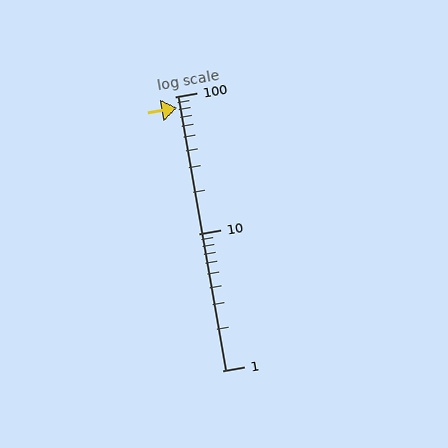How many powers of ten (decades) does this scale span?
The scale spans 2 decades, from 1 to 100.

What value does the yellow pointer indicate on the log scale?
The pointer indicates approximately 83.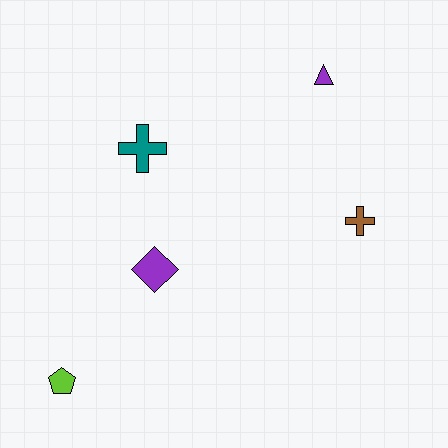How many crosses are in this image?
There are 2 crosses.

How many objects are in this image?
There are 5 objects.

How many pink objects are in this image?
There are no pink objects.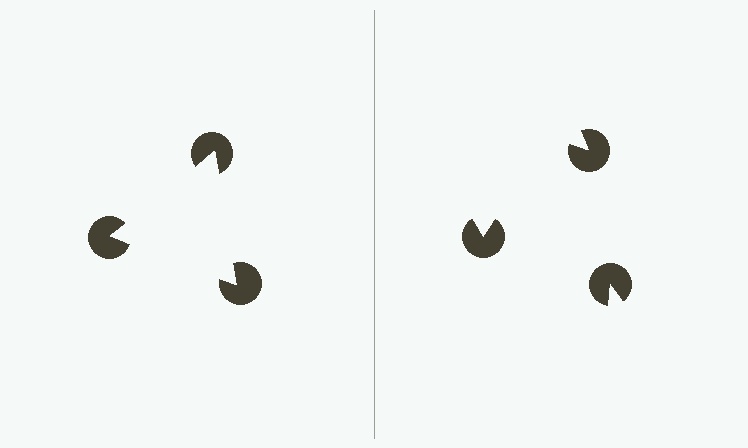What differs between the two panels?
The pac-man discs are positioned identically on both sides; only the wedge orientations differ. On the left they align to a triangle; on the right they are misaligned.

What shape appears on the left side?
An illusory triangle.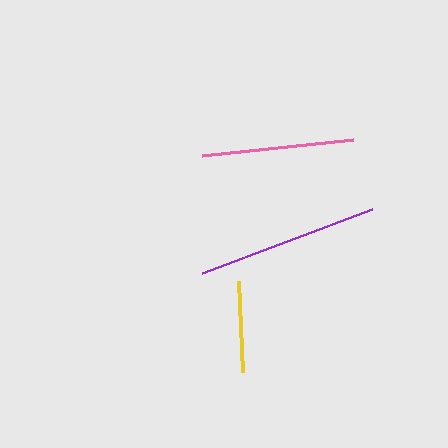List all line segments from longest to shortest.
From longest to shortest: purple, pink, yellow.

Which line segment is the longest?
The purple line is the longest at approximately 182 pixels.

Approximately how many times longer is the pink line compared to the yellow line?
The pink line is approximately 1.7 times the length of the yellow line.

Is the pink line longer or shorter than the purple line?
The purple line is longer than the pink line.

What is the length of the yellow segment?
The yellow segment is approximately 90 pixels long.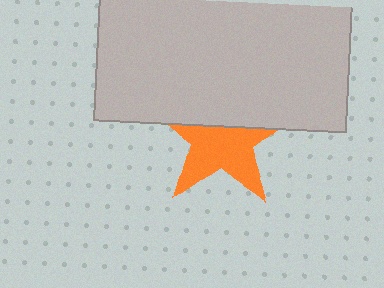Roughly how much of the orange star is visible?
About half of it is visible (roughly 58%).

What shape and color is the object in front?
The object in front is a light gray rectangle.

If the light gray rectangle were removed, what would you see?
You would see the complete orange star.